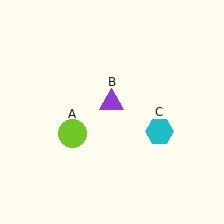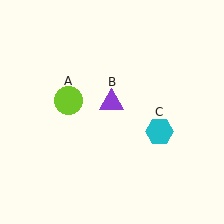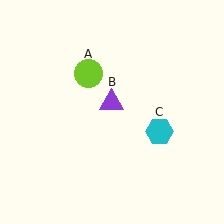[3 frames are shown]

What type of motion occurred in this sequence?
The lime circle (object A) rotated clockwise around the center of the scene.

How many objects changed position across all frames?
1 object changed position: lime circle (object A).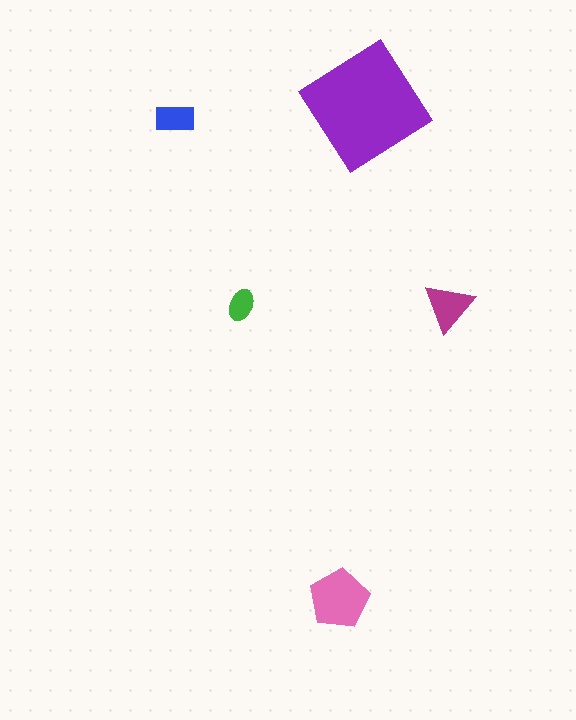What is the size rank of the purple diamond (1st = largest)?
1st.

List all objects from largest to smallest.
The purple diamond, the pink pentagon, the magenta triangle, the blue rectangle, the green ellipse.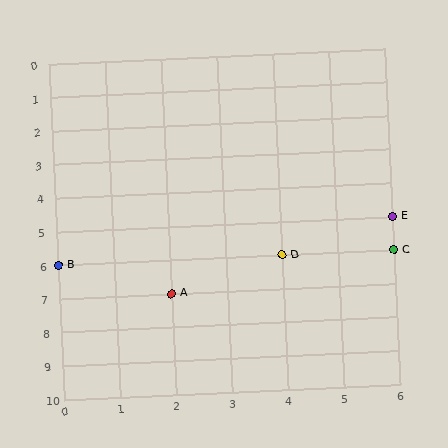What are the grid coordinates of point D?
Point D is at grid coordinates (4, 6).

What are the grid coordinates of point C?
Point C is at grid coordinates (6, 6).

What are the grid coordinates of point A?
Point A is at grid coordinates (2, 7).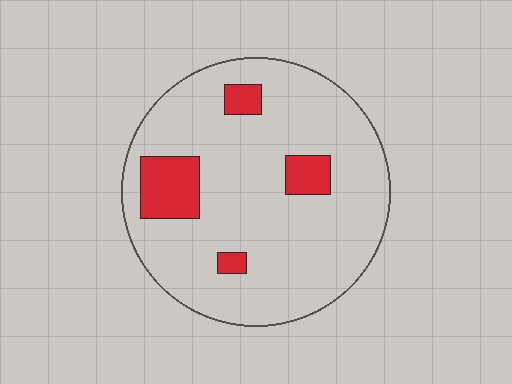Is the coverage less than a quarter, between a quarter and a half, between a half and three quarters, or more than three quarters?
Less than a quarter.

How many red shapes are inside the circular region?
4.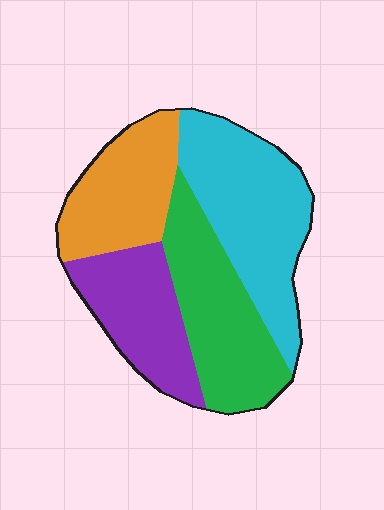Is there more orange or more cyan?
Cyan.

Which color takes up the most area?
Cyan, at roughly 30%.